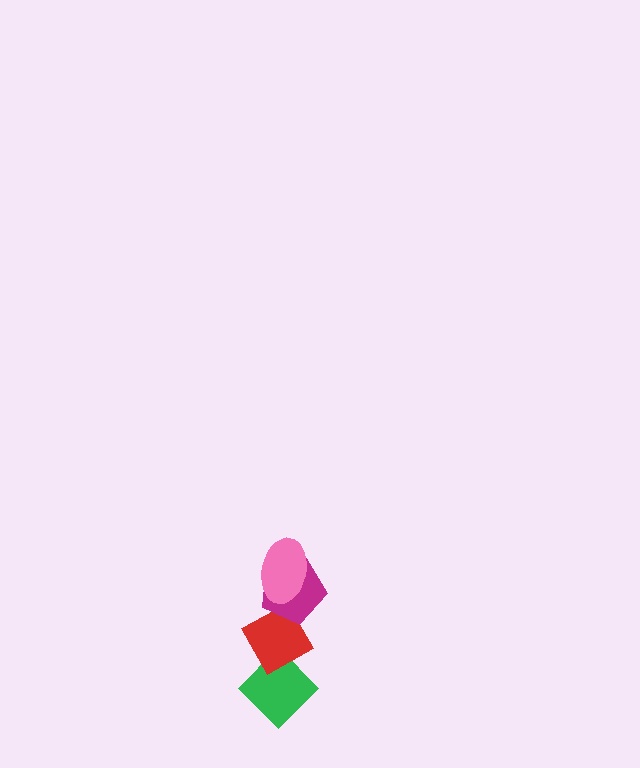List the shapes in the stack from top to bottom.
From top to bottom: the pink ellipse, the magenta pentagon, the red diamond, the green diamond.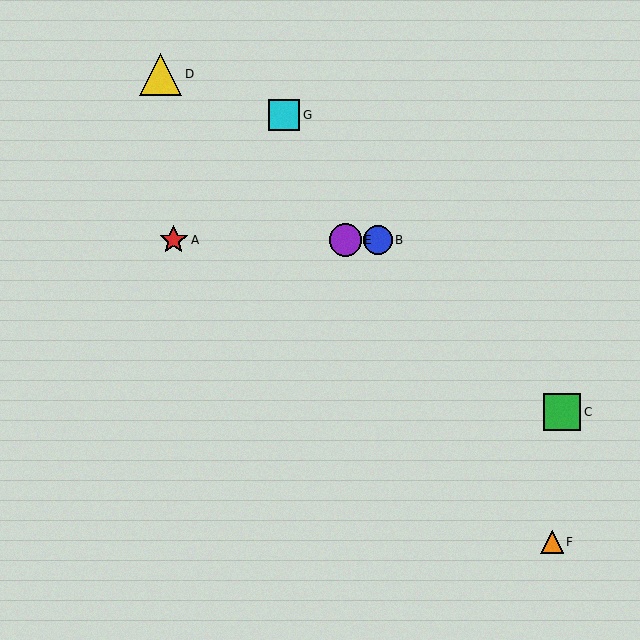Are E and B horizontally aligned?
Yes, both are at y≈240.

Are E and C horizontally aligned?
No, E is at y≈240 and C is at y≈412.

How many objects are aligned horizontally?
3 objects (A, B, E) are aligned horizontally.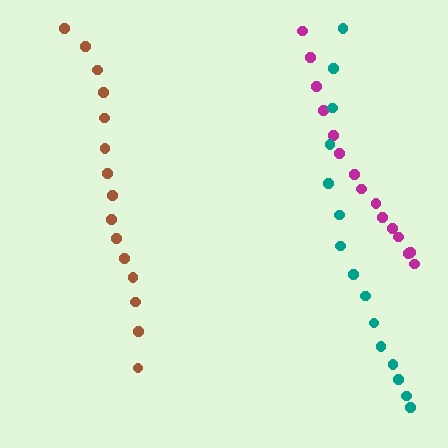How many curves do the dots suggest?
There are 3 distinct paths.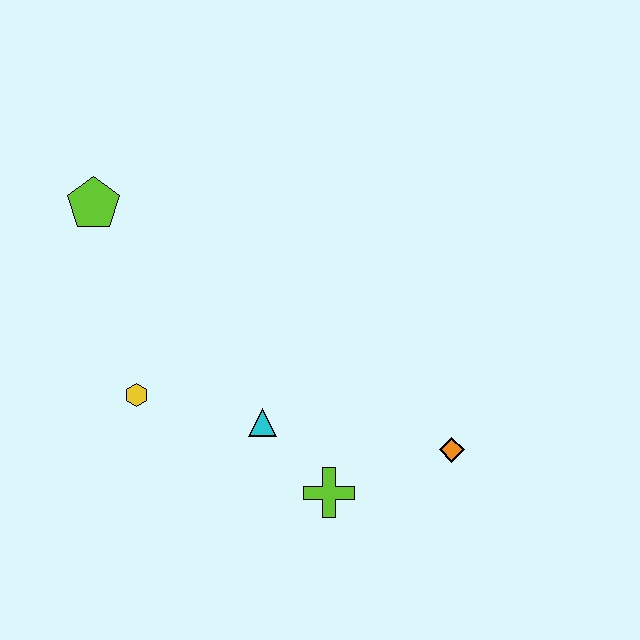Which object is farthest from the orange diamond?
The lime pentagon is farthest from the orange diamond.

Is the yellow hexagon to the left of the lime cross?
Yes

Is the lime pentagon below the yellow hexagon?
No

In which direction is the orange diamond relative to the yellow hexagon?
The orange diamond is to the right of the yellow hexagon.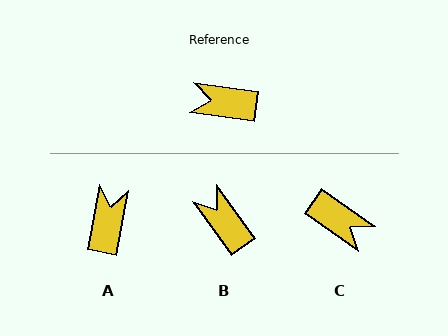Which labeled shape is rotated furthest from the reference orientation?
C, about 153 degrees away.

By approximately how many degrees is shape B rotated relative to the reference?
Approximately 46 degrees clockwise.